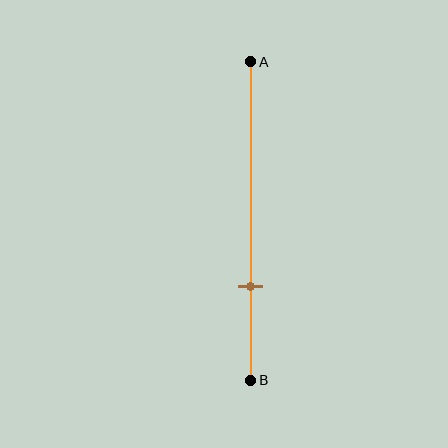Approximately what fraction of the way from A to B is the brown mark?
The brown mark is approximately 70% of the way from A to B.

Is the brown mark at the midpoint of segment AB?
No, the mark is at about 70% from A, not at the 50% midpoint.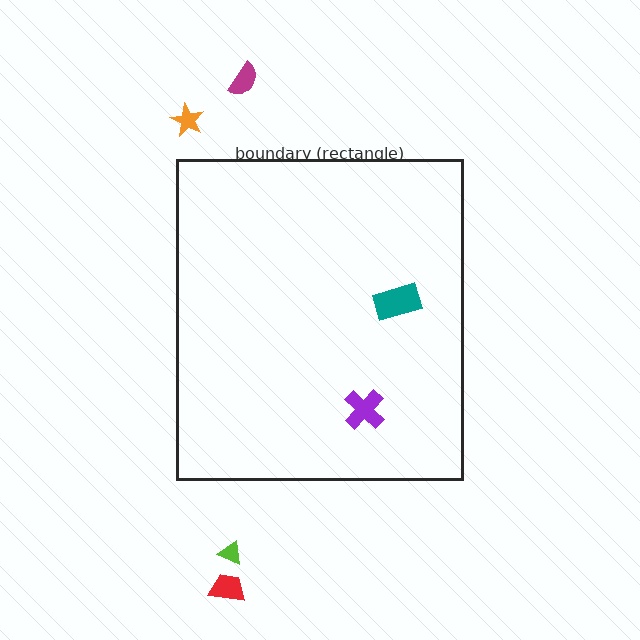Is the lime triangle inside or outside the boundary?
Outside.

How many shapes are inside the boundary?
2 inside, 4 outside.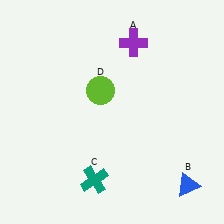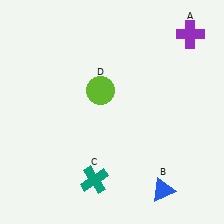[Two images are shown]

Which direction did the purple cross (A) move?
The purple cross (A) moved right.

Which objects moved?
The objects that moved are: the purple cross (A), the blue triangle (B).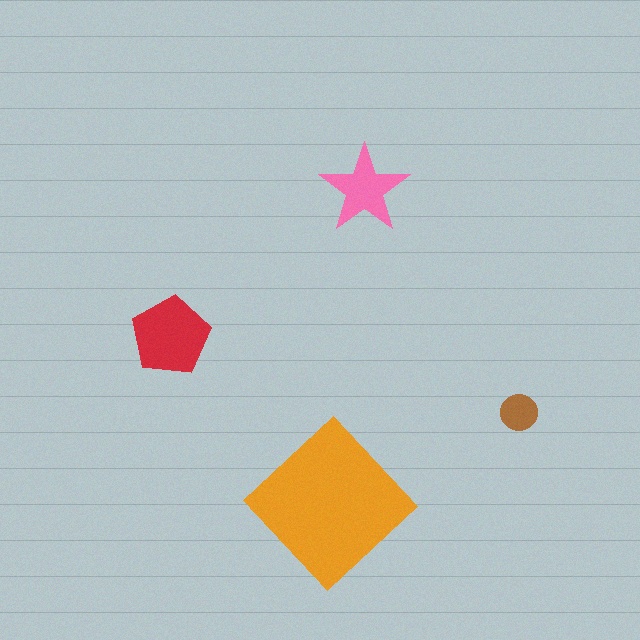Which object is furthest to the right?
The brown circle is rightmost.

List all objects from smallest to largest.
The brown circle, the pink star, the red pentagon, the orange diamond.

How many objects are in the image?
There are 4 objects in the image.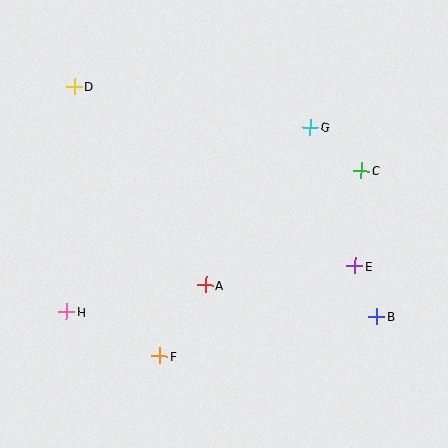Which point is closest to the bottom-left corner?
Point H is closest to the bottom-left corner.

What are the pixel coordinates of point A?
Point A is at (206, 285).